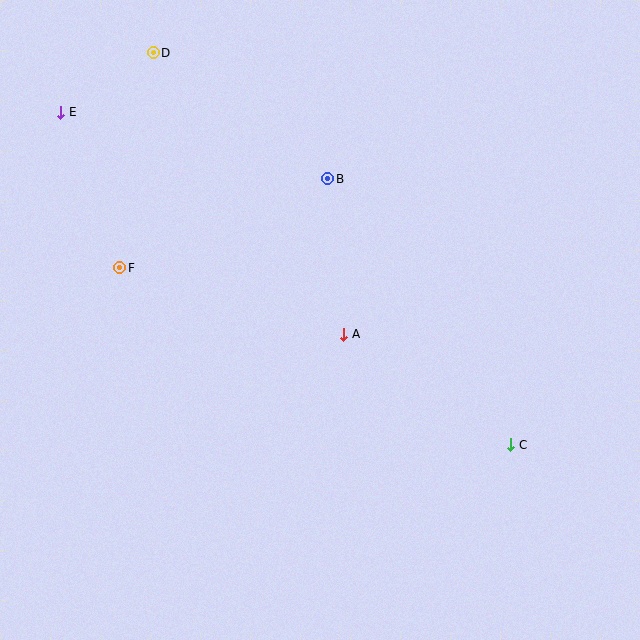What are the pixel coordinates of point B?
Point B is at (328, 179).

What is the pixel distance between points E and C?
The distance between E and C is 559 pixels.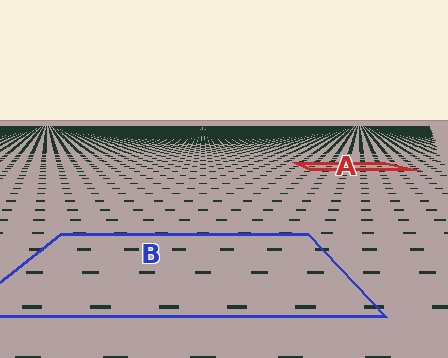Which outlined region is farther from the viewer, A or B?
Region A is farther from the viewer — the texture elements inside it appear smaller and more densely packed.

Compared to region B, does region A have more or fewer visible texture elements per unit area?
Region A has more texture elements per unit area — they are packed more densely because it is farther away.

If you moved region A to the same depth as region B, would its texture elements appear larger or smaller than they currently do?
They would appear larger. At a closer depth, the same texture elements are projected at a bigger on-screen size.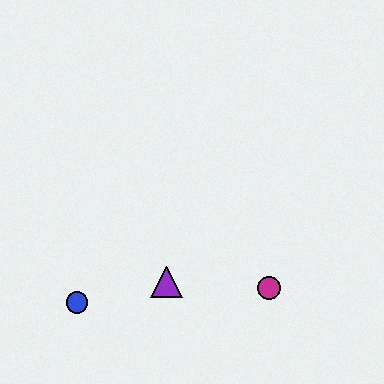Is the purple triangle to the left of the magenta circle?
Yes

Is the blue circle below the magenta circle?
Yes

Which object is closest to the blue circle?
The purple triangle is closest to the blue circle.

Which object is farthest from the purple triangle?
The magenta circle is farthest from the purple triangle.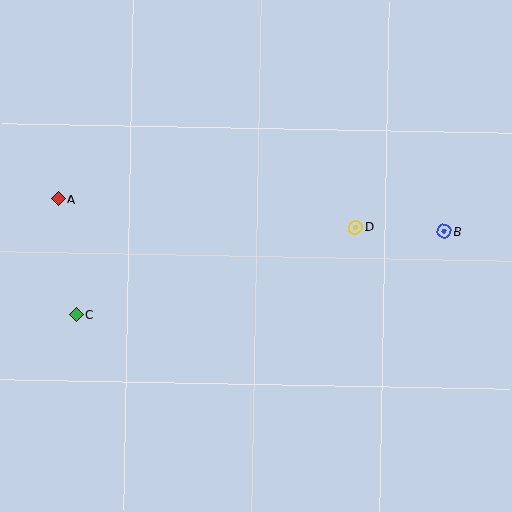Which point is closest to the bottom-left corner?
Point C is closest to the bottom-left corner.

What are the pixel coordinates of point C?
Point C is at (76, 314).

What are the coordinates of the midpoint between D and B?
The midpoint between D and B is at (400, 229).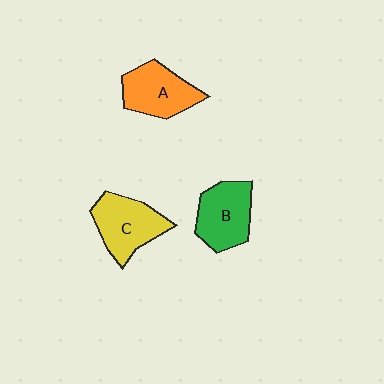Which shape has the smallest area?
Shape A (orange).